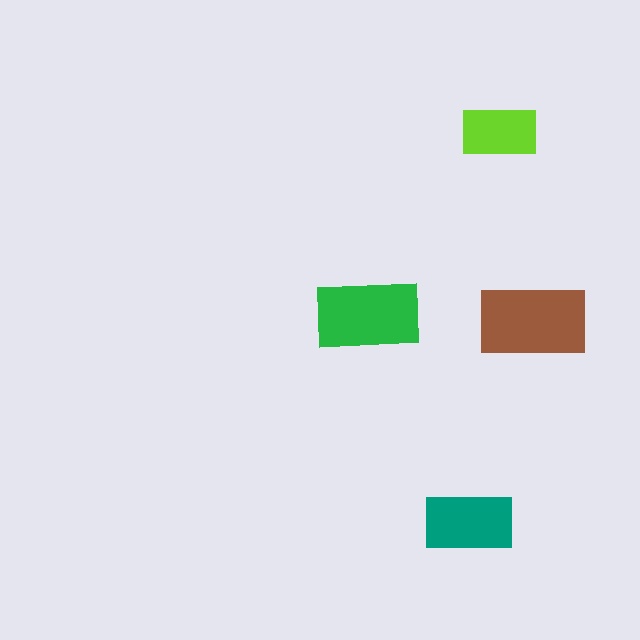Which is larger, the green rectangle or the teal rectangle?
The green one.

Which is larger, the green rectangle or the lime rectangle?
The green one.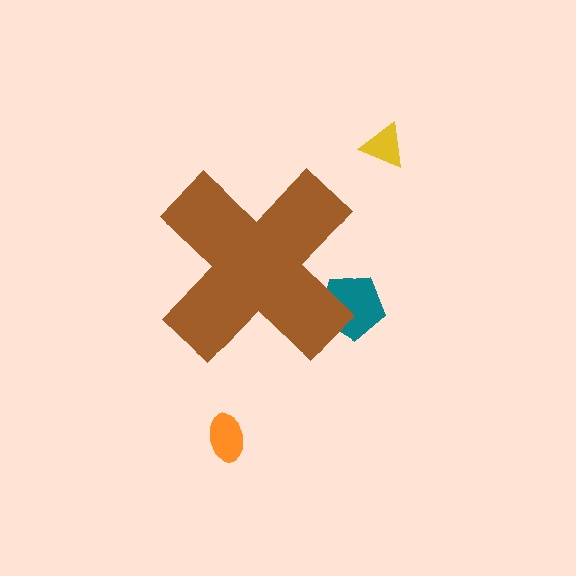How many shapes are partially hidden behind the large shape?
1 shape is partially hidden.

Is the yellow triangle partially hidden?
No, the yellow triangle is fully visible.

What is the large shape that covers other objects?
A brown cross.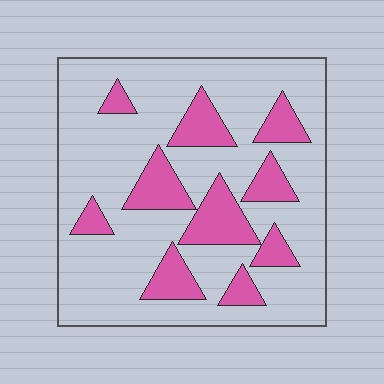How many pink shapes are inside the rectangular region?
10.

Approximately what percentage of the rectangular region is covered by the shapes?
Approximately 25%.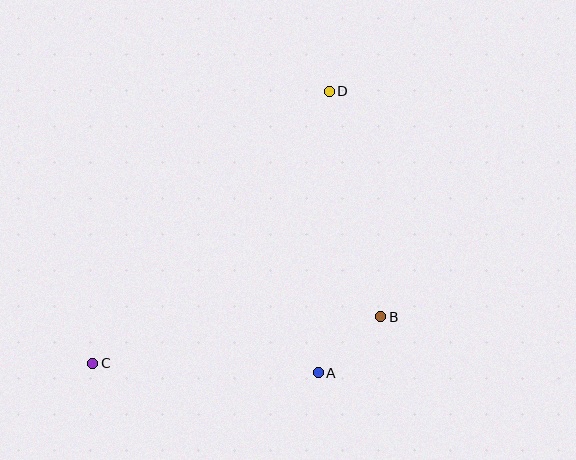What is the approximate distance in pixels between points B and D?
The distance between B and D is approximately 231 pixels.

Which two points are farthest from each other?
Points C and D are farthest from each other.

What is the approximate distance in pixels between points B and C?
The distance between B and C is approximately 292 pixels.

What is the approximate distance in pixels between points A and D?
The distance between A and D is approximately 282 pixels.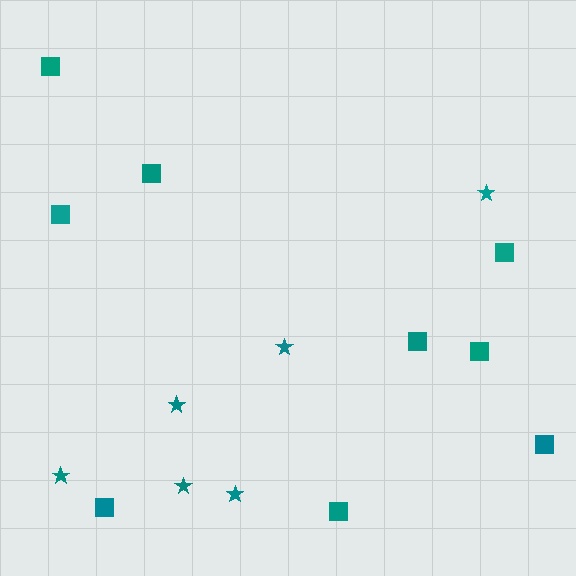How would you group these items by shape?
There are 2 groups: one group of squares (9) and one group of stars (6).